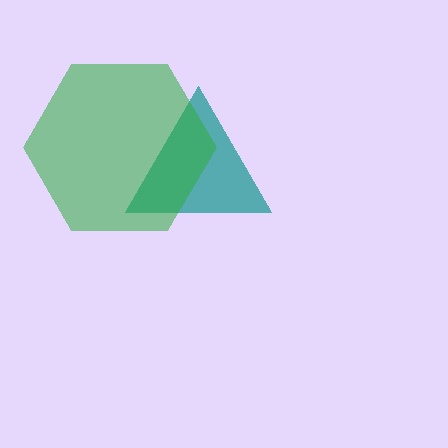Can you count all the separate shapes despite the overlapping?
Yes, there are 2 separate shapes.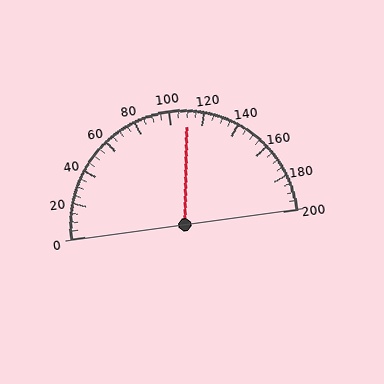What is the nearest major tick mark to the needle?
The nearest major tick mark is 120.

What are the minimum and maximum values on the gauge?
The gauge ranges from 0 to 200.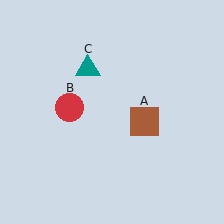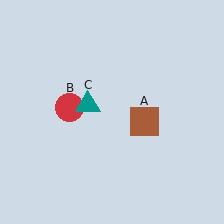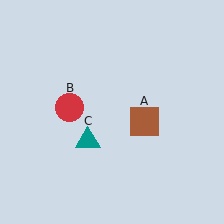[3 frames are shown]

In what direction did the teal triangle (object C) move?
The teal triangle (object C) moved down.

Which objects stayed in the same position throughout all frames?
Brown square (object A) and red circle (object B) remained stationary.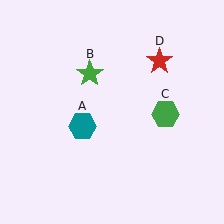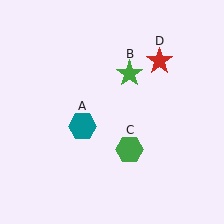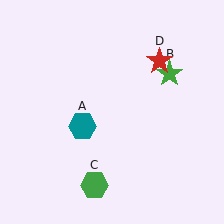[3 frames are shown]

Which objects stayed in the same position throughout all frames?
Teal hexagon (object A) and red star (object D) remained stationary.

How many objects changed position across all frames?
2 objects changed position: green star (object B), green hexagon (object C).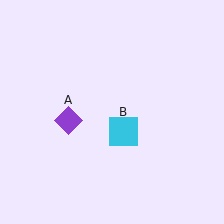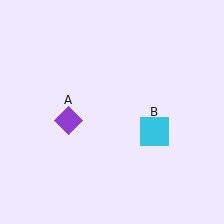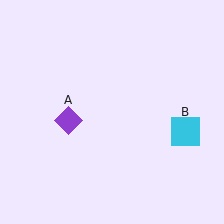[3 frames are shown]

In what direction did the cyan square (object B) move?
The cyan square (object B) moved right.